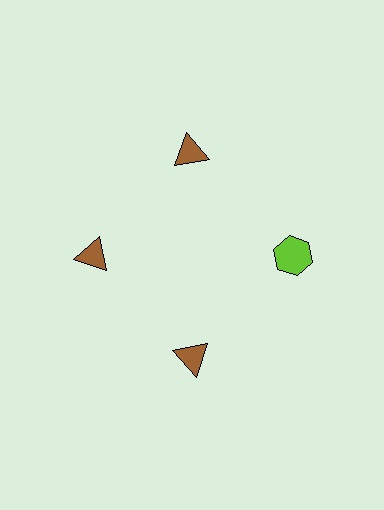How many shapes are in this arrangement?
There are 4 shapes arranged in a ring pattern.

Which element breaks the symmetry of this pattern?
The lime hexagon at roughly the 3 o'clock position breaks the symmetry. All other shapes are brown triangles.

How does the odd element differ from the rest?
It differs in both color (lime instead of brown) and shape (hexagon instead of triangle).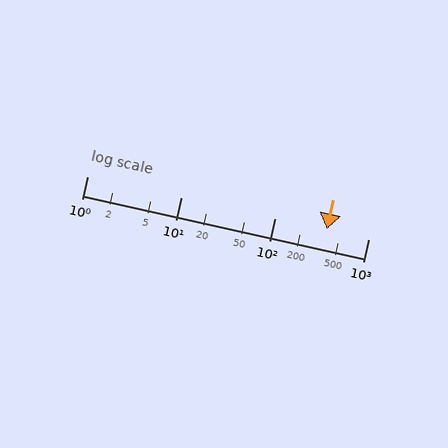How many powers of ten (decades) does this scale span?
The scale spans 3 decades, from 1 to 1000.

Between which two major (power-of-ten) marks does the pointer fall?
The pointer is between 100 and 1000.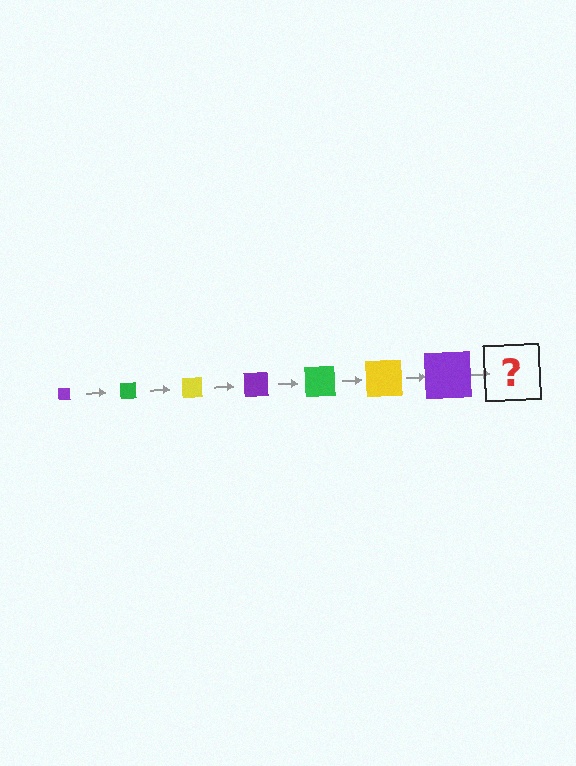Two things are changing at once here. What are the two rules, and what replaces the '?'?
The two rules are that the square grows larger each step and the color cycles through purple, green, and yellow. The '?' should be a green square, larger than the previous one.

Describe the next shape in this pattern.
It should be a green square, larger than the previous one.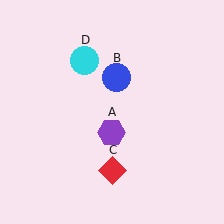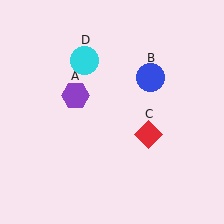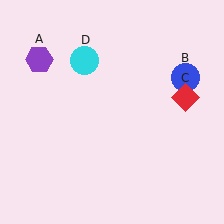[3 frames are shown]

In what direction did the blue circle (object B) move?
The blue circle (object B) moved right.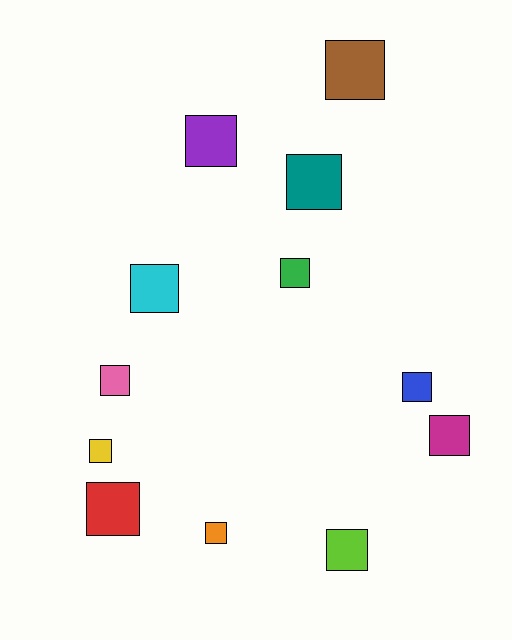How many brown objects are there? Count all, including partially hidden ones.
There is 1 brown object.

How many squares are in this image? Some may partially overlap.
There are 12 squares.